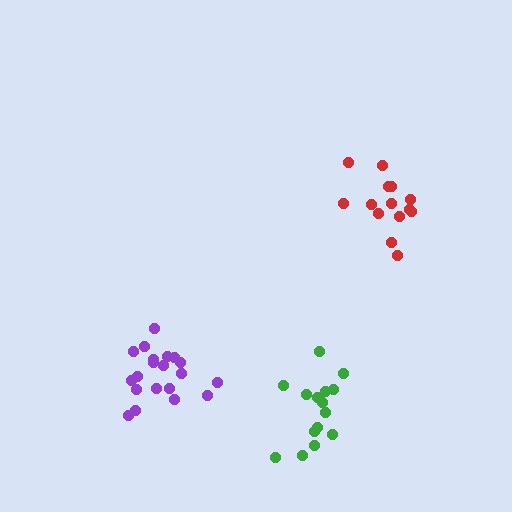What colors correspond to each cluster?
The clusters are colored: green, red, purple.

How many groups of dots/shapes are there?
There are 3 groups.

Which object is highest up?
The red cluster is topmost.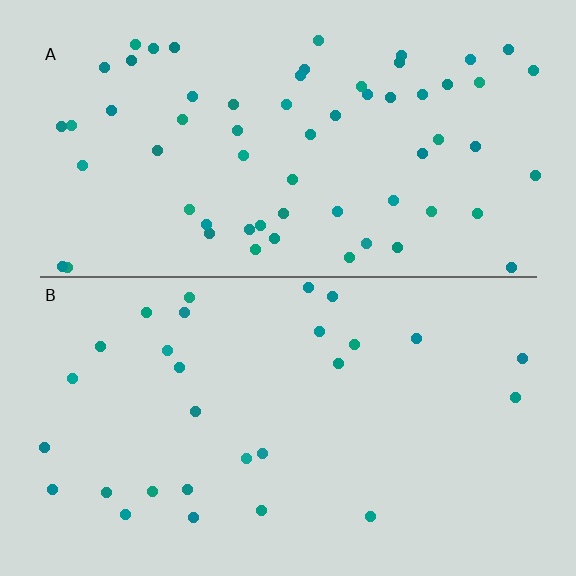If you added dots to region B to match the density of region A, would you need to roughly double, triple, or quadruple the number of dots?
Approximately double.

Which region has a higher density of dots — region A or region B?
A (the top).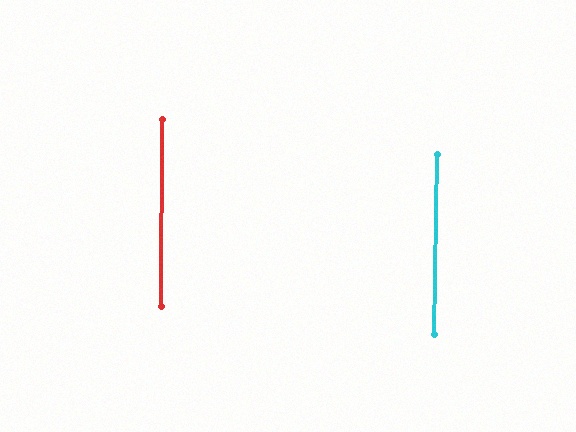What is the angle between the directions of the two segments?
Approximately 1 degree.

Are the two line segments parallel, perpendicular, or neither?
Parallel — their directions differ by only 0.7°.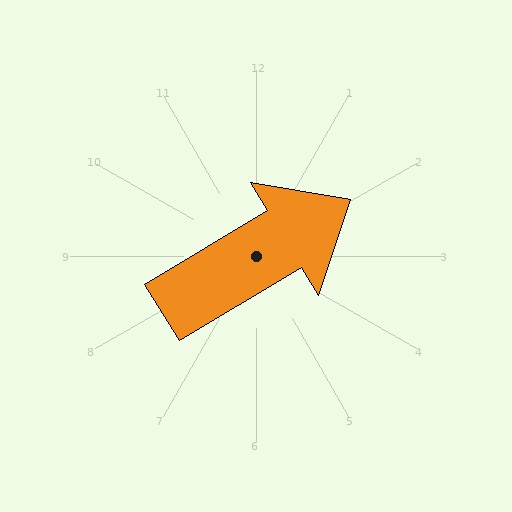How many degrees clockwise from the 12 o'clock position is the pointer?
Approximately 59 degrees.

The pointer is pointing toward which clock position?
Roughly 2 o'clock.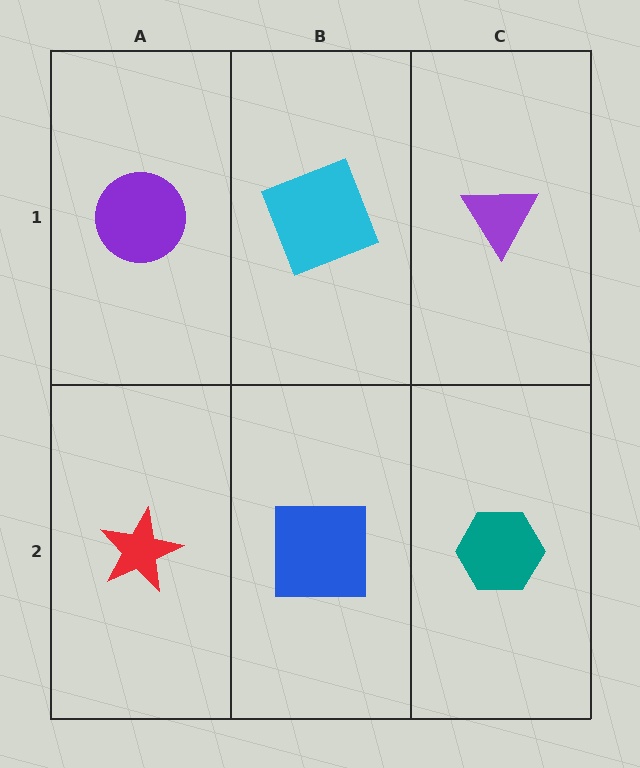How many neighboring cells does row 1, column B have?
3.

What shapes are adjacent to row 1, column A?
A red star (row 2, column A), a cyan square (row 1, column B).